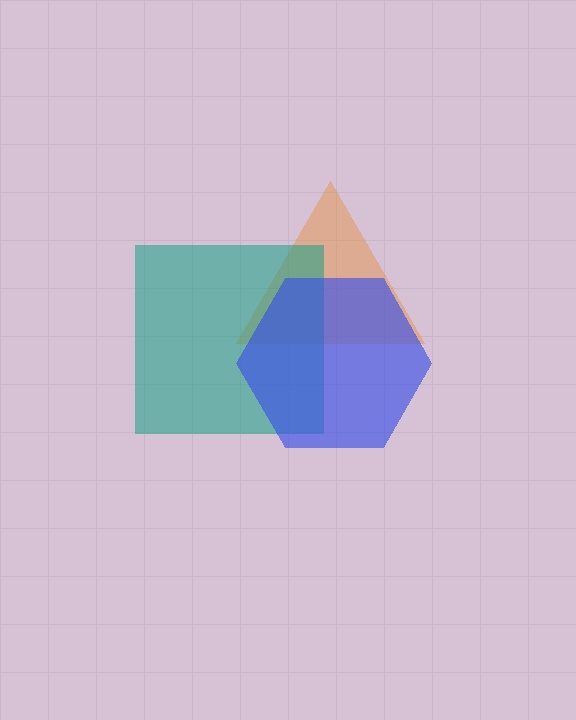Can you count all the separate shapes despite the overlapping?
Yes, there are 3 separate shapes.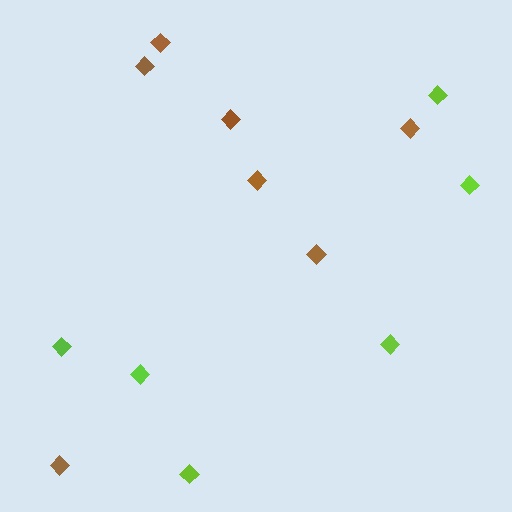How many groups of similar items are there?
There are 2 groups: one group of lime diamonds (6) and one group of brown diamonds (7).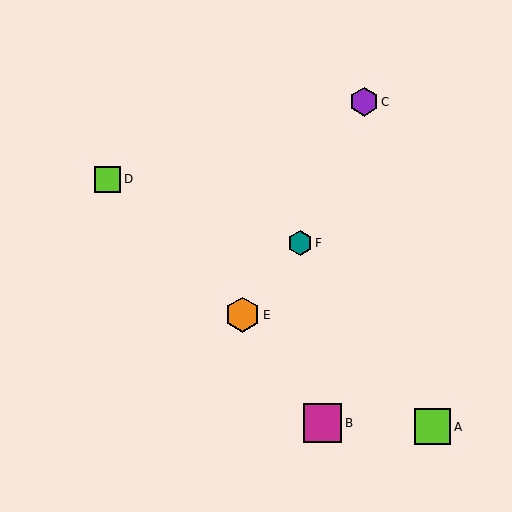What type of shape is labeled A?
Shape A is a lime square.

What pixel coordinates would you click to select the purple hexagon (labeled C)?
Click at (364, 102) to select the purple hexagon C.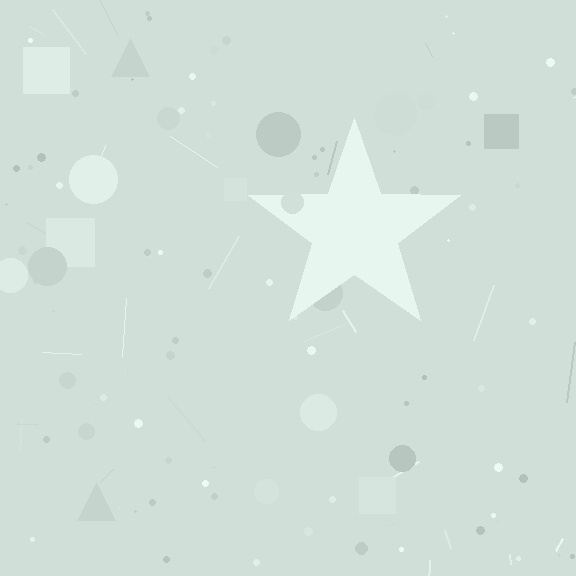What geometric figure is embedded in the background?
A star is embedded in the background.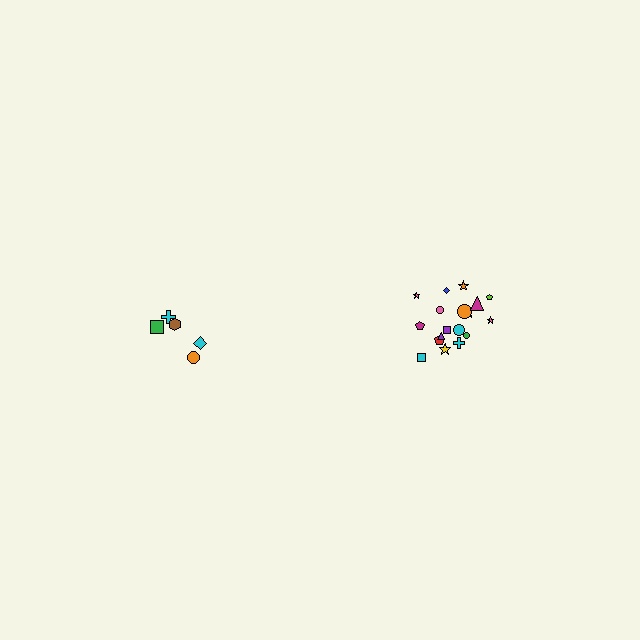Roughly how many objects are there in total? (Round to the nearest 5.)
Roughly 25 objects in total.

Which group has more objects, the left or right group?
The right group.